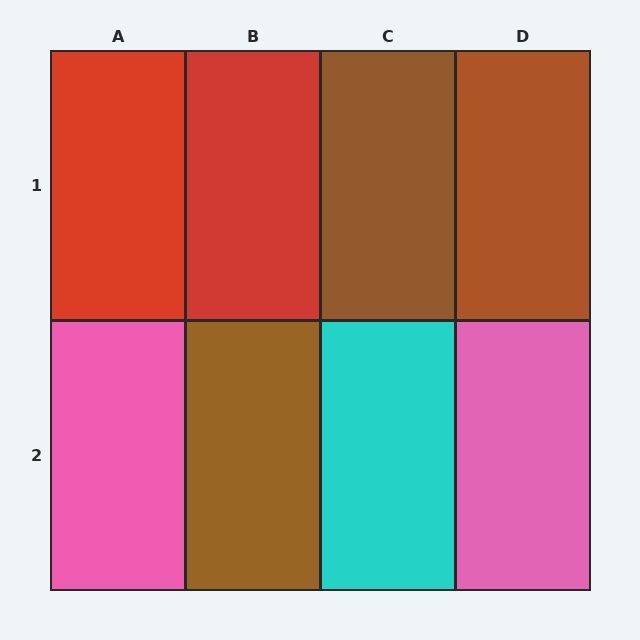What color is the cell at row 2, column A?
Pink.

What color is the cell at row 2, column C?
Cyan.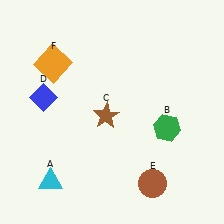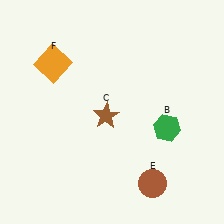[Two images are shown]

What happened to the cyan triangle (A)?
The cyan triangle (A) was removed in Image 2. It was in the bottom-left area of Image 1.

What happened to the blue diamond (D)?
The blue diamond (D) was removed in Image 2. It was in the top-left area of Image 1.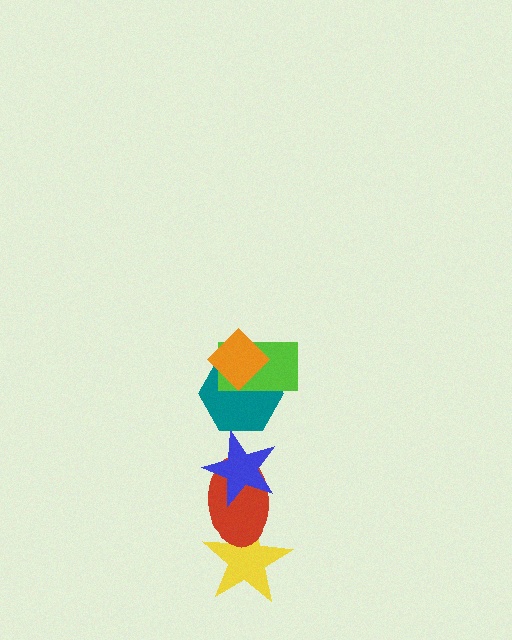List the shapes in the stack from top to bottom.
From top to bottom: the orange diamond, the lime rectangle, the teal hexagon, the blue star, the red ellipse, the yellow star.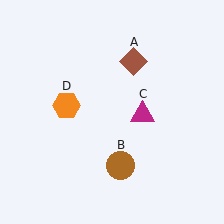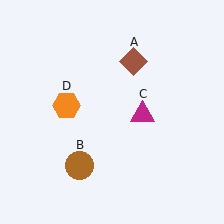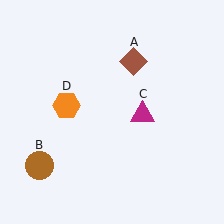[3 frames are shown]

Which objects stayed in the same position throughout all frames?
Brown diamond (object A) and magenta triangle (object C) and orange hexagon (object D) remained stationary.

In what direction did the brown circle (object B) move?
The brown circle (object B) moved left.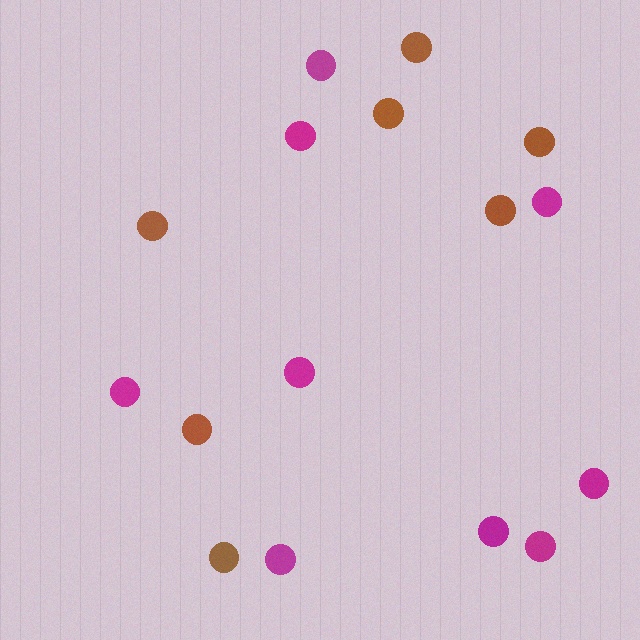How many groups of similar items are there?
There are 2 groups: one group of magenta circles (9) and one group of brown circles (7).